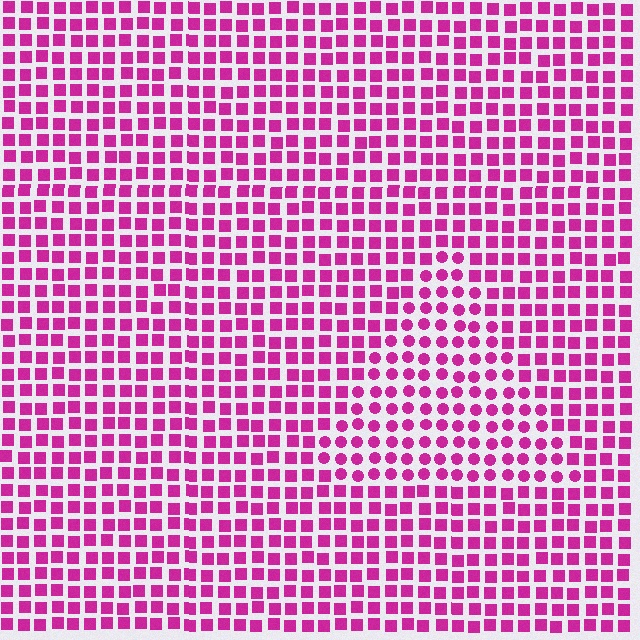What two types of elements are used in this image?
The image uses circles inside the triangle region and squares outside it.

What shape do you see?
I see a triangle.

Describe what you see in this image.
The image is filled with small magenta elements arranged in a uniform grid. A triangle-shaped region contains circles, while the surrounding area contains squares. The boundary is defined purely by the change in element shape.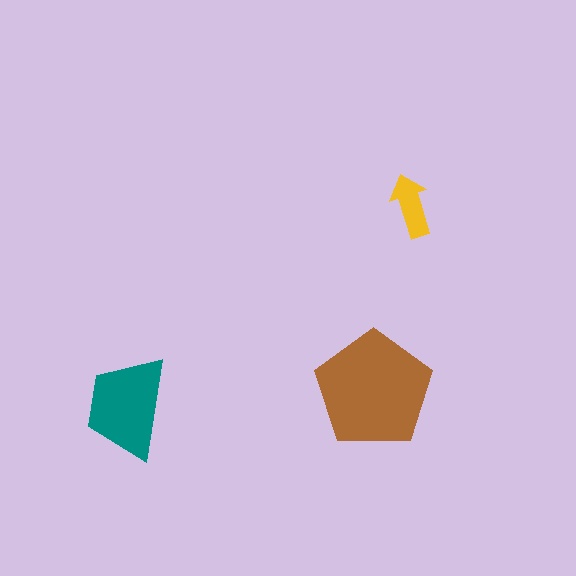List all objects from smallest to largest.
The yellow arrow, the teal trapezoid, the brown pentagon.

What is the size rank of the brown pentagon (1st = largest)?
1st.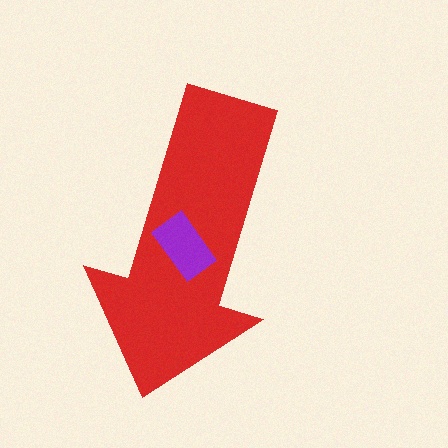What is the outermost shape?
The red arrow.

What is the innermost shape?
The purple rectangle.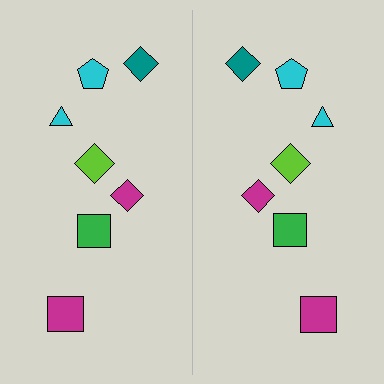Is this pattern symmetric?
Yes, this pattern has bilateral (reflection) symmetry.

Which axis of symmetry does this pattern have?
The pattern has a vertical axis of symmetry running through the center of the image.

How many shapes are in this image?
There are 14 shapes in this image.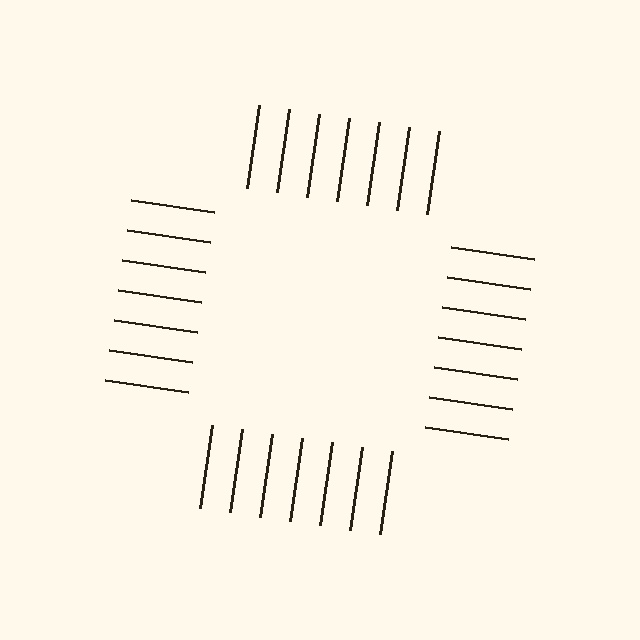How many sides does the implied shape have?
4 sides — the line-ends trace a square.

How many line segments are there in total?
28 — 7 along each of the 4 edges.